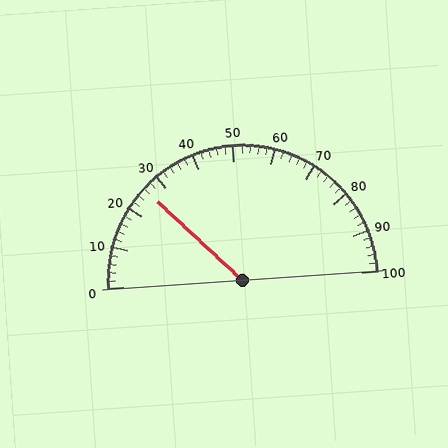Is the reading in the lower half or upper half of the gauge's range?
The reading is in the lower half of the range (0 to 100).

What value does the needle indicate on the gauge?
The needle indicates approximately 26.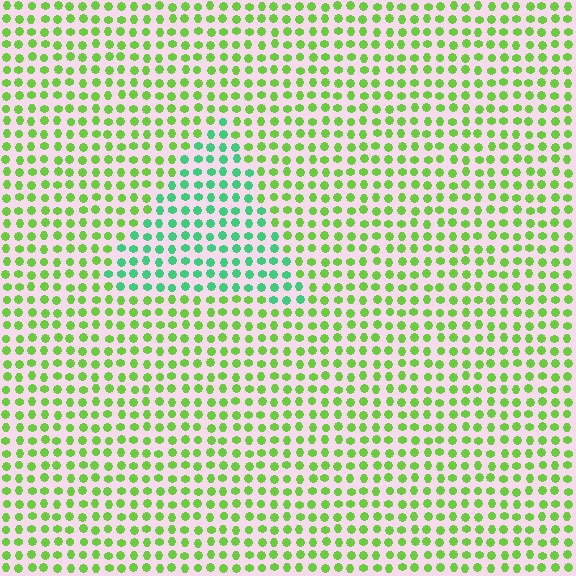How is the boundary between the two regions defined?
The boundary is defined purely by a slight shift in hue (about 45 degrees). Spacing, size, and orientation are identical on both sides.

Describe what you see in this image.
The image is filled with small lime elements in a uniform arrangement. A triangle-shaped region is visible where the elements are tinted to a slightly different hue, forming a subtle color boundary.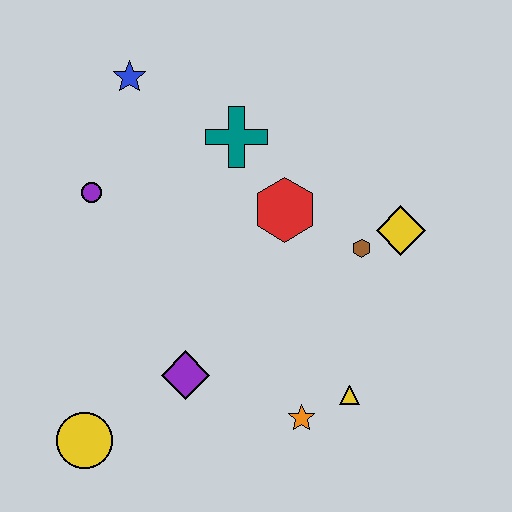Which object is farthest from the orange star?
The blue star is farthest from the orange star.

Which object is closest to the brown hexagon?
The yellow diamond is closest to the brown hexagon.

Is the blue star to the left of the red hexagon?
Yes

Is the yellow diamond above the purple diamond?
Yes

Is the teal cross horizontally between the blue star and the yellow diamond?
Yes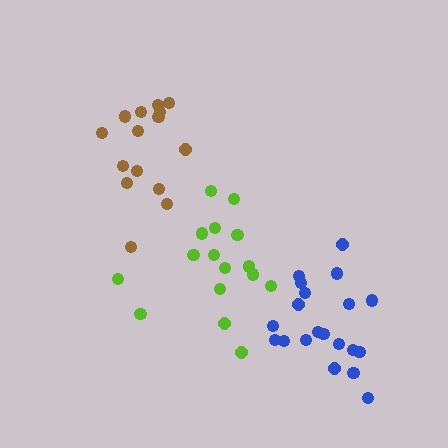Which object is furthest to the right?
The blue cluster is rightmost.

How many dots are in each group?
Group 1: 15 dots, Group 2: 16 dots, Group 3: 20 dots (51 total).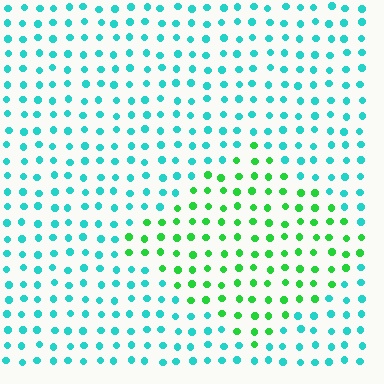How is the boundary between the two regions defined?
The boundary is defined purely by a slight shift in hue (about 49 degrees). Spacing, size, and orientation are identical on both sides.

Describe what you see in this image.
The image is filled with small cyan elements in a uniform arrangement. A diamond-shaped region is visible where the elements are tinted to a slightly different hue, forming a subtle color boundary.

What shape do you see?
I see a diamond.